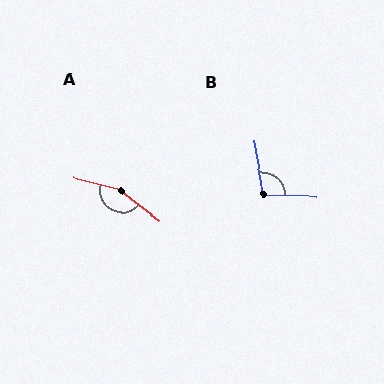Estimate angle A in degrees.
Approximately 157 degrees.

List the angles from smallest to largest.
B (102°), A (157°).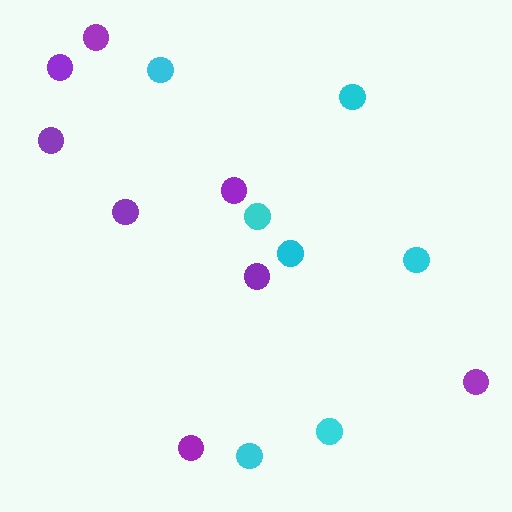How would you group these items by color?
There are 2 groups: one group of cyan circles (7) and one group of purple circles (8).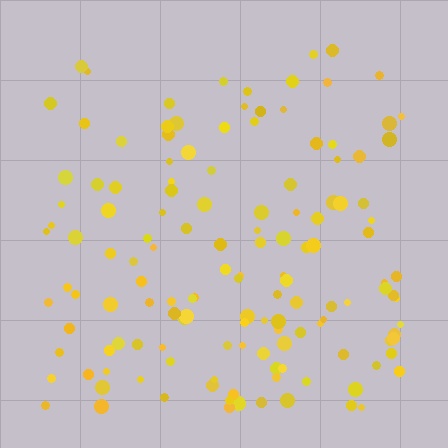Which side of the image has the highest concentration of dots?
The bottom.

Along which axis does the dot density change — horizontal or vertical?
Vertical.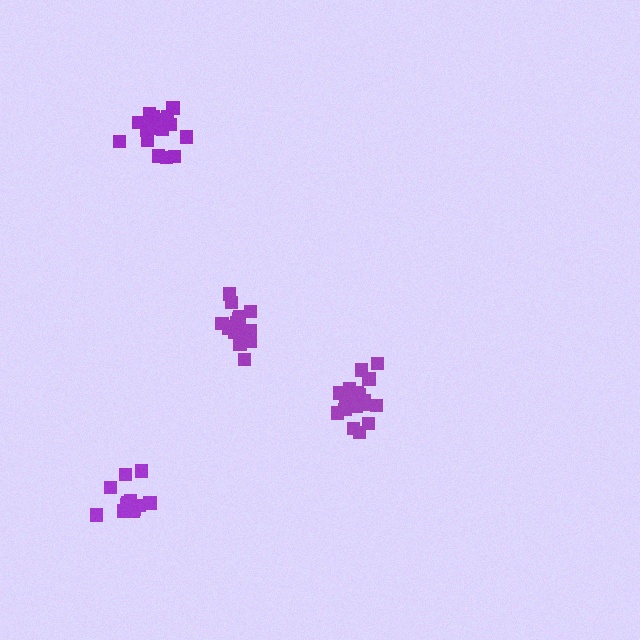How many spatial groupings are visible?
There are 4 spatial groupings.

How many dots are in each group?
Group 1: 20 dots, Group 2: 15 dots, Group 3: 19 dots, Group 4: 17 dots (71 total).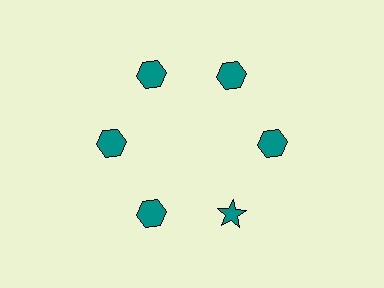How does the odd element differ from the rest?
It has a different shape: star instead of hexagon.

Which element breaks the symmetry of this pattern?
The teal star at roughly the 5 o'clock position breaks the symmetry. All other shapes are teal hexagons.